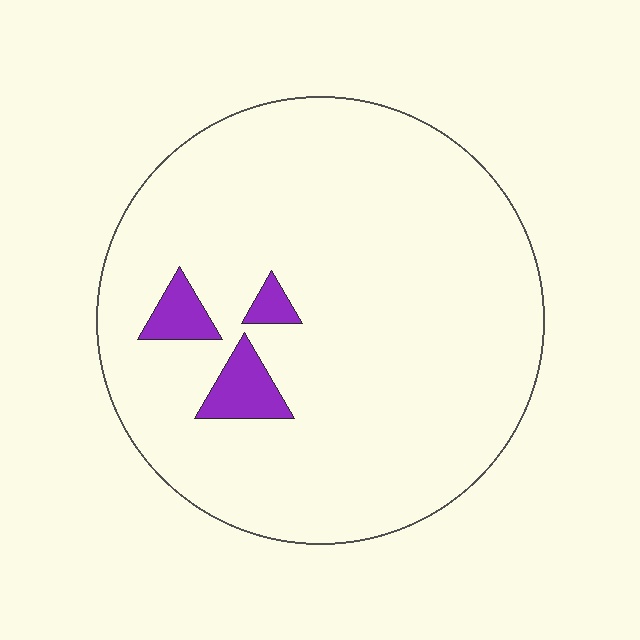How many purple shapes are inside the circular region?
3.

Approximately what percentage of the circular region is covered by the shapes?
Approximately 5%.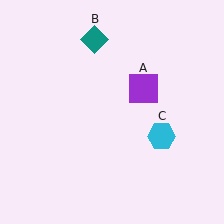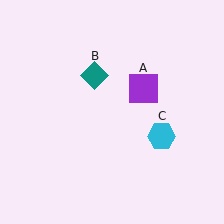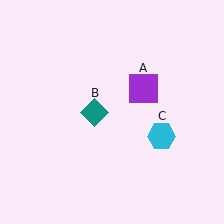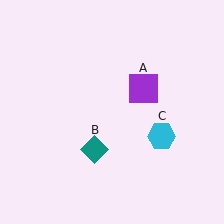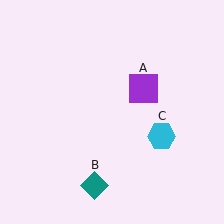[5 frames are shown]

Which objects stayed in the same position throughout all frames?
Purple square (object A) and cyan hexagon (object C) remained stationary.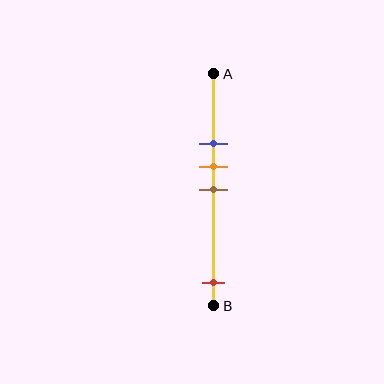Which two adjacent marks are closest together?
The orange and brown marks are the closest adjacent pair.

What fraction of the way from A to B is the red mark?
The red mark is approximately 90% (0.9) of the way from A to B.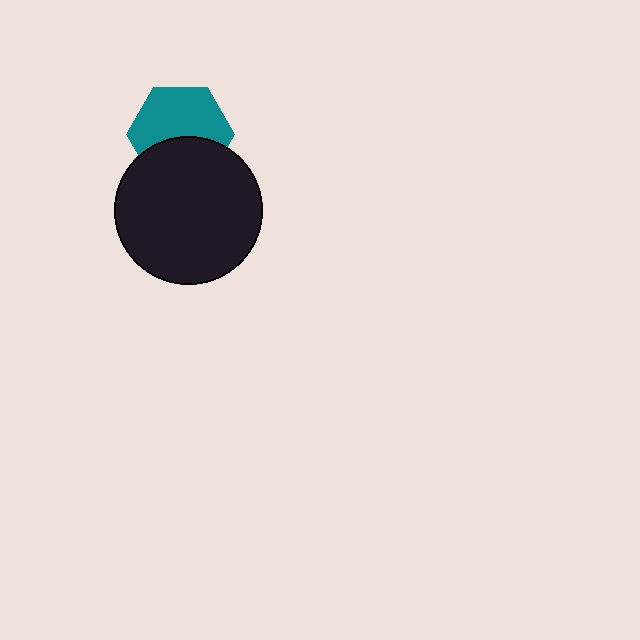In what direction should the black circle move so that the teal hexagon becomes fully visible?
The black circle should move down. That is the shortest direction to clear the overlap and leave the teal hexagon fully visible.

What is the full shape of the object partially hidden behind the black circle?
The partially hidden object is a teal hexagon.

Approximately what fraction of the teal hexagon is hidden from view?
Roughly 40% of the teal hexagon is hidden behind the black circle.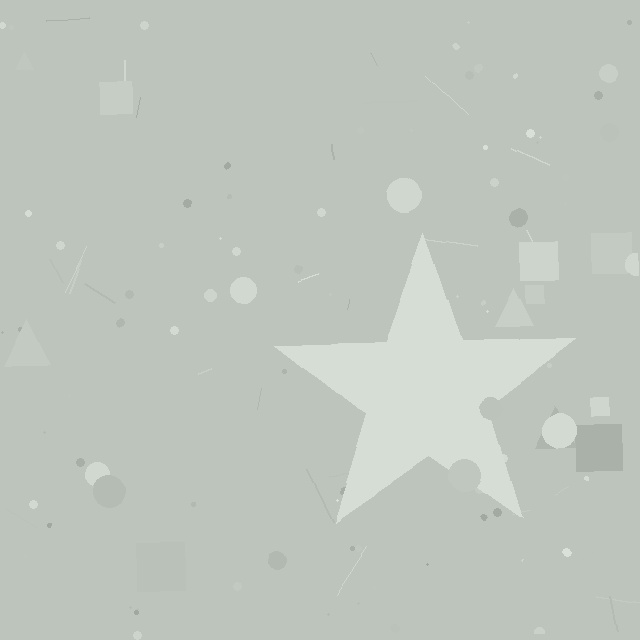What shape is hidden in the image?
A star is hidden in the image.